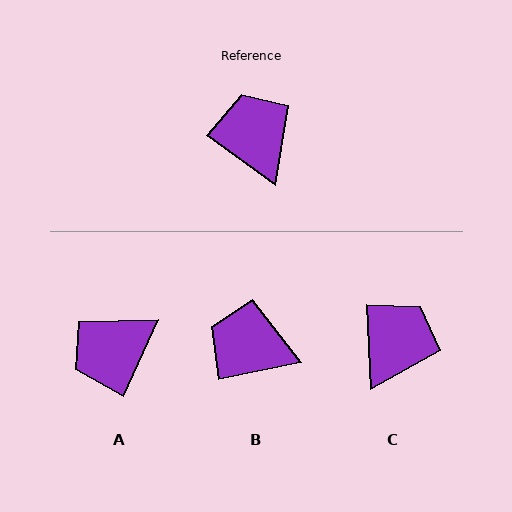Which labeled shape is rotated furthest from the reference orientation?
A, about 101 degrees away.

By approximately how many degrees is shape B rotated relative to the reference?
Approximately 48 degrees counter-clockwise.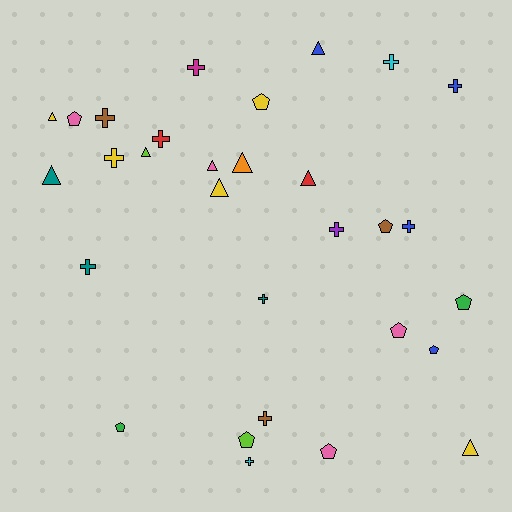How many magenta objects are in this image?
There is 1 magenta object.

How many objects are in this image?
There are 30 objects.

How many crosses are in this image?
There are 12 crosses.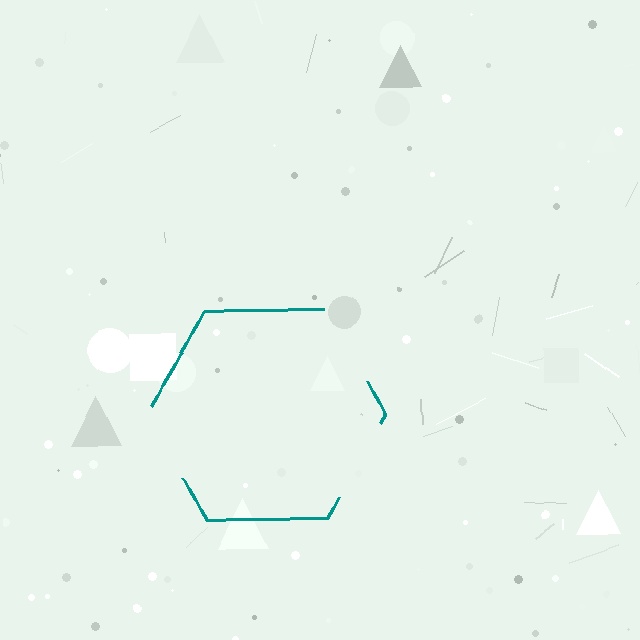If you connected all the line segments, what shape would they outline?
They would outline a hexagon.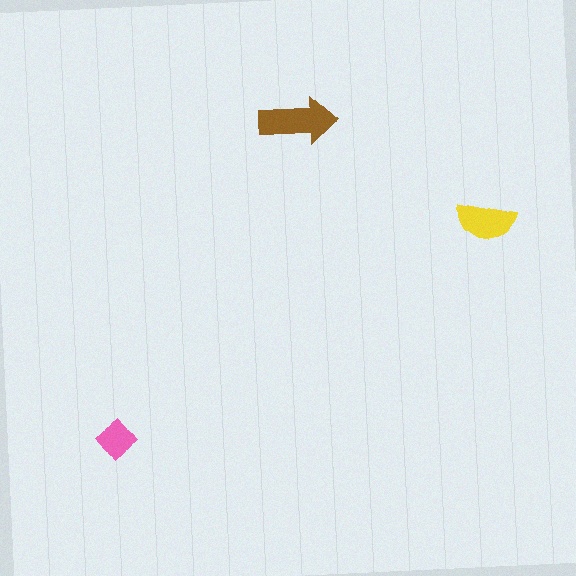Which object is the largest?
The brown arrow.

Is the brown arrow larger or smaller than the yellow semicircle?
Larger.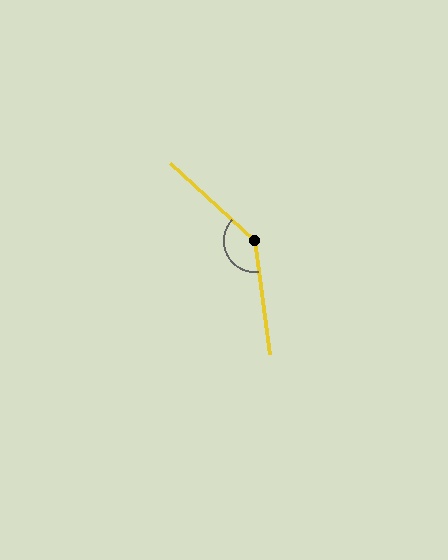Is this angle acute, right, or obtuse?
It is obtuse.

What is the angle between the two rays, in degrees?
Approximately 140 degrees.